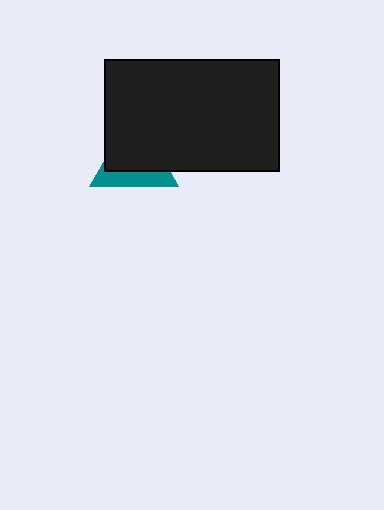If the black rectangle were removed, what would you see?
You would see the complete teal triangle.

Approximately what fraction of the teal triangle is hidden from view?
Roughly 63% of the teal triangle is hidden behind the black rectangle.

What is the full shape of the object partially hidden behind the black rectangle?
The partially hidden object is a teal triangle.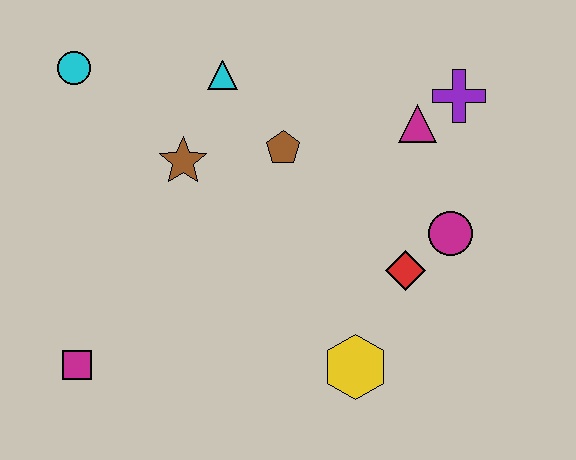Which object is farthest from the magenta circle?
The cyan circle is farthest from the magenta circle.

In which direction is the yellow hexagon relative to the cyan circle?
The yellow hexagon is below the cyan circle.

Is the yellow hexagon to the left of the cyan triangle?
No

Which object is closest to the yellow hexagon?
The red diamond is closest to the yellow hexagon.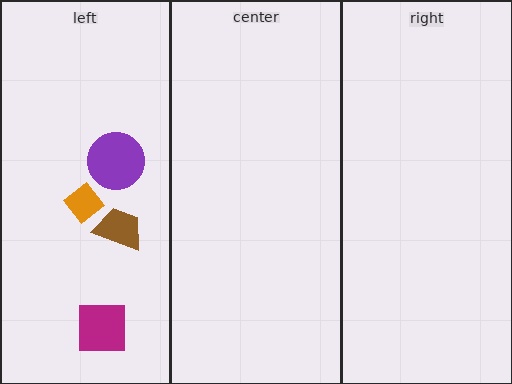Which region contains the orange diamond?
The left region.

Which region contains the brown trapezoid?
The left region.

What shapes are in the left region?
The brown trapezoid, the purple circle, the magenta square, the orange diamond.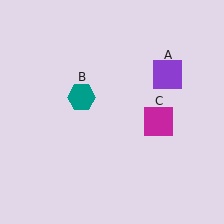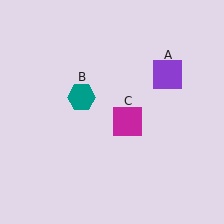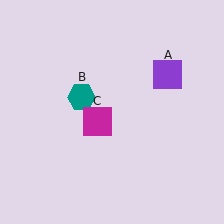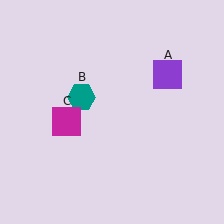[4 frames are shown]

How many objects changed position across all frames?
1 object changed position: magenta square (object C).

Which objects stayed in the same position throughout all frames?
Purple square (object A) and teal hexagon (object B) remained stationary.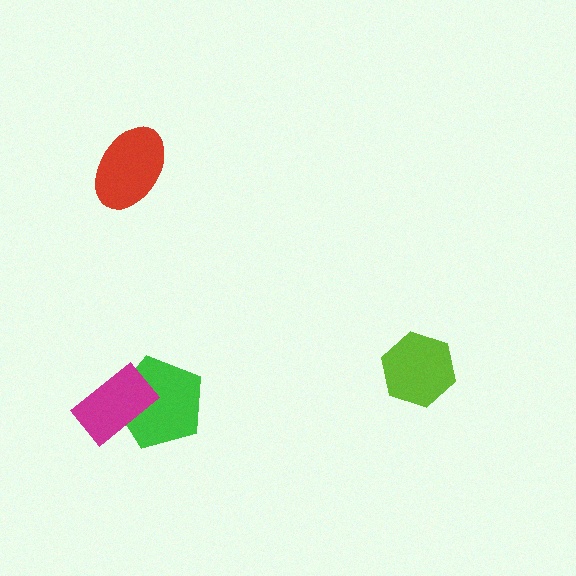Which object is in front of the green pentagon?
The magenta rectangle is in front of the green pentagon.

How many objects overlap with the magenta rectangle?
1 object overlaps with the magenta rectangle.